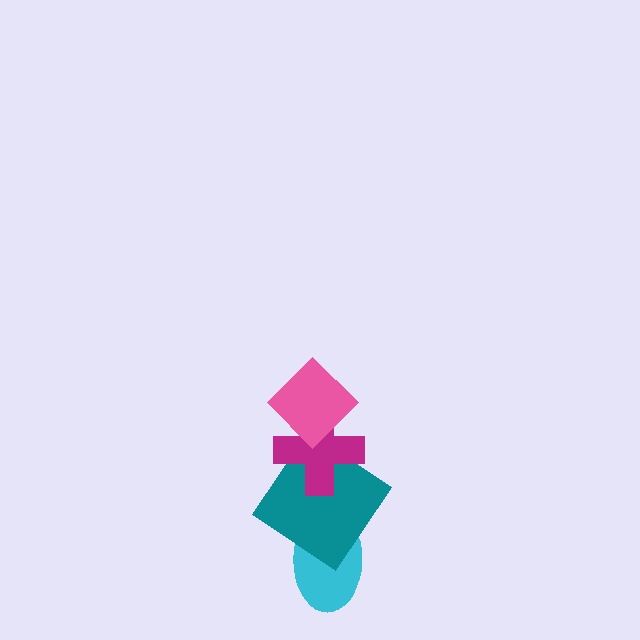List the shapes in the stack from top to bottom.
From top to bottom: the pink diamond, the magenta cross, the teal diamond, the cyan ellipse.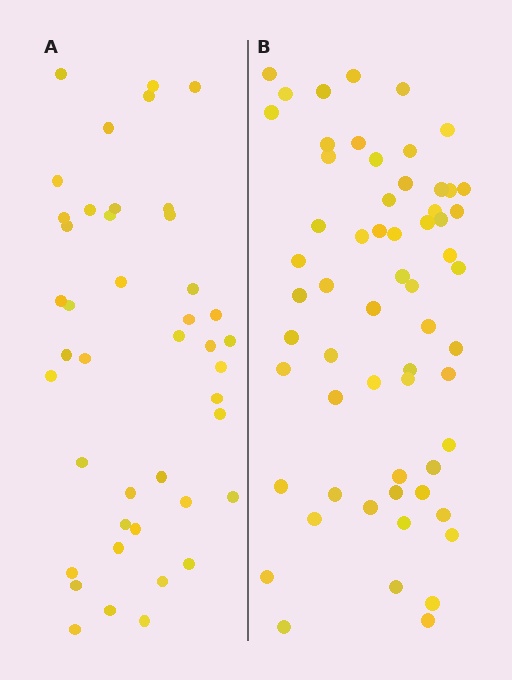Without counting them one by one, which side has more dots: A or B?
Region B (the right region) has more dots.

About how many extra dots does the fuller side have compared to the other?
Region B has approximately 15 more dots than region A.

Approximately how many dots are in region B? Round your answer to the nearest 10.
About 60 dots.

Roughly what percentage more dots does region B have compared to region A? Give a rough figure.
About 40% more.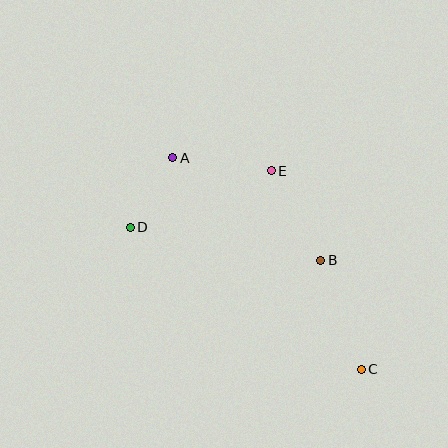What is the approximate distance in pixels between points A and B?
The distance between A and B is approximately 180 pixels.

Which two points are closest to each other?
Points A and D are closest to each other.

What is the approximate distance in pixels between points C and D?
The distance between C and D is approximately 271 pixels.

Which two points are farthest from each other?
Points A and C are farthest from each other.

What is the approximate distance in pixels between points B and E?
The distance between B and E is approximately 103 pixels.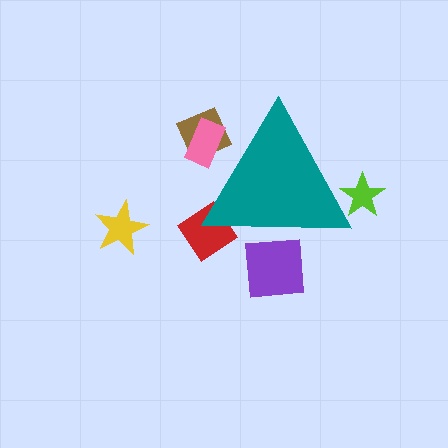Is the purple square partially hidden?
Yes, the purple square is partially hidden behind the teal triangle.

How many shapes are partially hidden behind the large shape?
5 shapes are partially hidden.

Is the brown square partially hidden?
Yes, the brown square is partially hidden behind the teal triangle.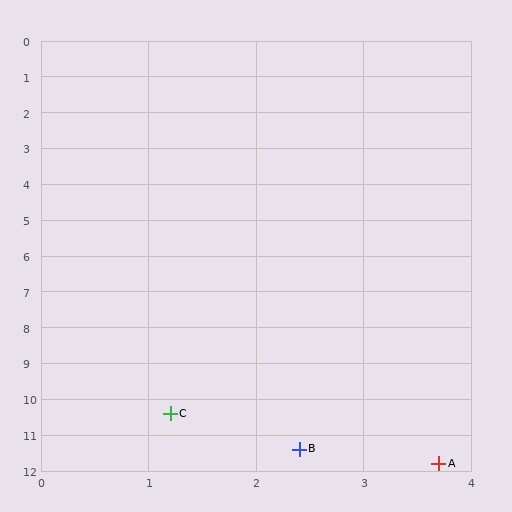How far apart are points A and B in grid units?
Points A and B are about 1.4 grid units apart.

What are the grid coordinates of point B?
Point B is at approximately (2.4, 11.4).